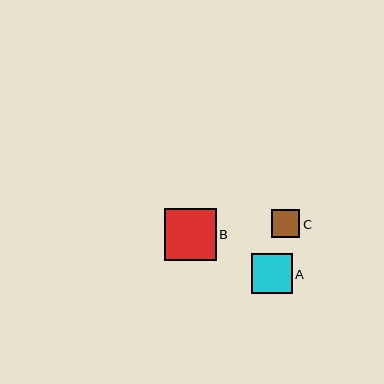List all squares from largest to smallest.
From largest to smallest: B, A, C.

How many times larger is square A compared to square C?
Square A is approximately 1.4 times the size of square C.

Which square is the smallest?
Square C is the smallest with a size of approximately 28 pixels.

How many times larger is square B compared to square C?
Square B is approximately 1.8 times the size of square C.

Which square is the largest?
Square B is the largest with a size of approximately 52 pixels.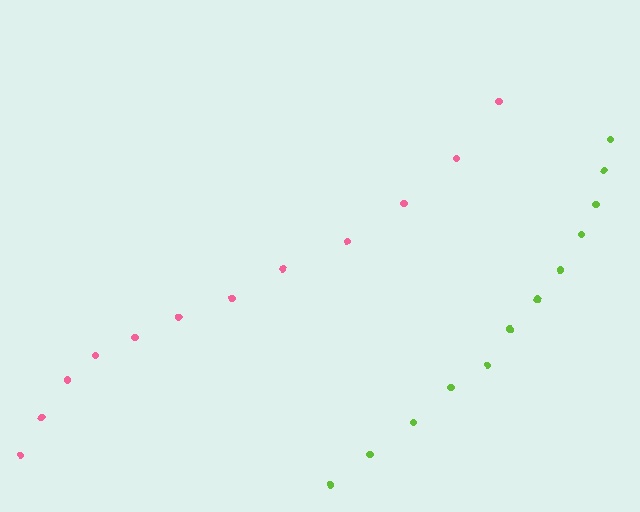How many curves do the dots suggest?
There are 2 distinct paths.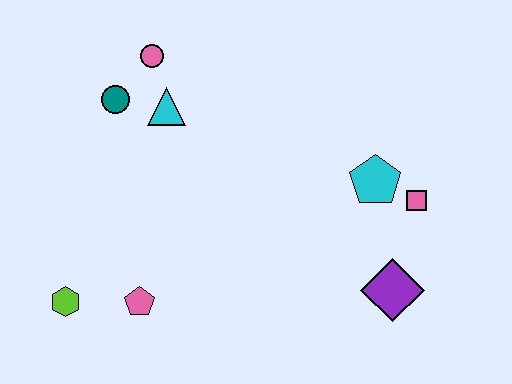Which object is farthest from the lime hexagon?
The pink square is farthest from the lime hexagon.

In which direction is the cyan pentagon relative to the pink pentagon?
The cyan pentagon is to the right of the pink pentagon.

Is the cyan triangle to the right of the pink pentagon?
Yes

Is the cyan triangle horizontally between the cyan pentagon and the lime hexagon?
Yes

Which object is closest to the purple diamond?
The pink square is closest to the purple diamond.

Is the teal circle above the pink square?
Yes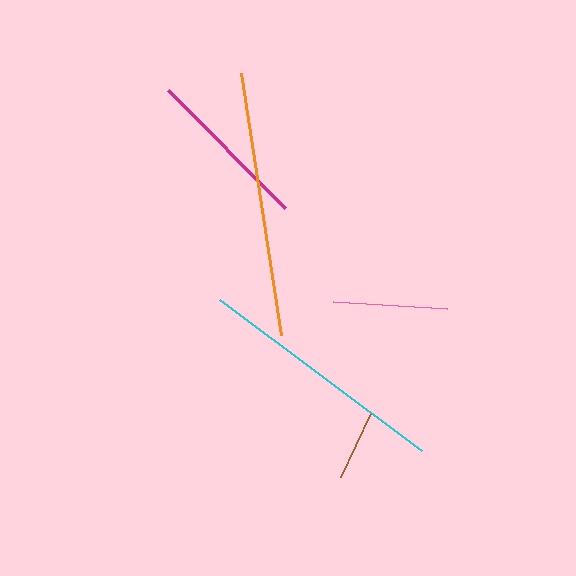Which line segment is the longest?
The orange line is the longest at approximately 265 pixels.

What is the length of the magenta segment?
The magenta segment is approximately 166 pixels long.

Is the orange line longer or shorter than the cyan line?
The orange line is longer than the cyan line.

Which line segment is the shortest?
The brown line is the shortest at approximately 71 pixels.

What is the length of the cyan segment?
The cyan segment is approximately 252 pixels long.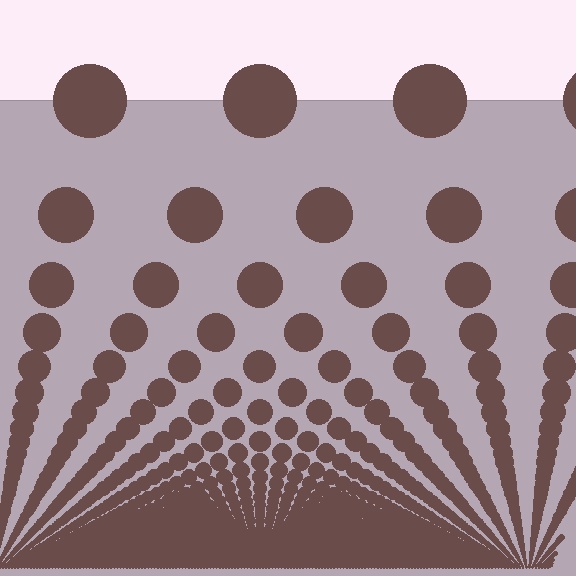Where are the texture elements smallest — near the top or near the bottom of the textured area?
Near the bottom.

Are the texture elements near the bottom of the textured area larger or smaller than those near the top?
Smaller. The gradient is inverted — elements near the bottom are smaller and denser.